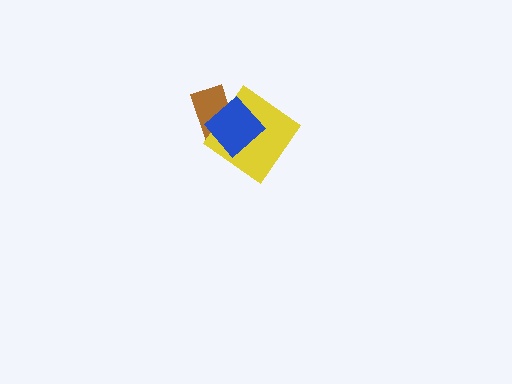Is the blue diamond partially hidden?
No, no other shape covers it.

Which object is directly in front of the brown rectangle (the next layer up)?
The yellow diamond is directly in front of the brown rectangle.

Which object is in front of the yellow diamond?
The blue diamond is in front of the yellow diamond.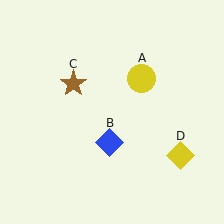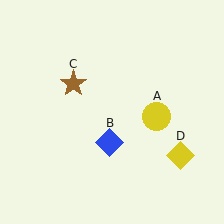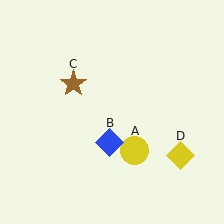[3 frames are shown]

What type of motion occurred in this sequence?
The yellow circle (object A) rotated clockwise around the center of the scene.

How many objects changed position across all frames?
1 object changed position: yellow circle (object A).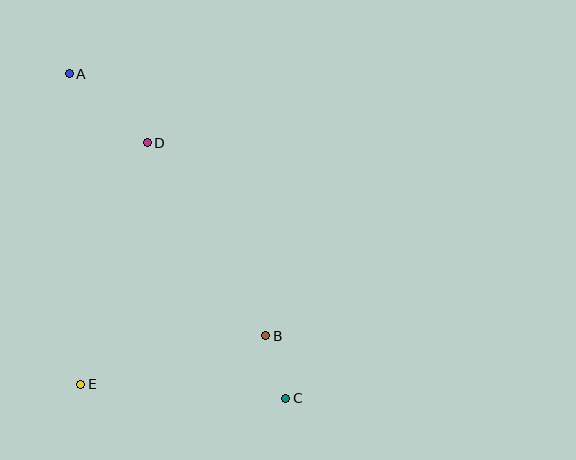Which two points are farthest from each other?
Points A and C are farthest from each other.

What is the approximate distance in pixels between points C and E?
The distance between C and E is approximately 206 pixels.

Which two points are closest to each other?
Points B and C are closest to each other.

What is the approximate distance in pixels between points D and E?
The distance between D and E is approximately 250 pixels.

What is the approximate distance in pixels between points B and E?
The distance between B and E is approximately 191 pixels.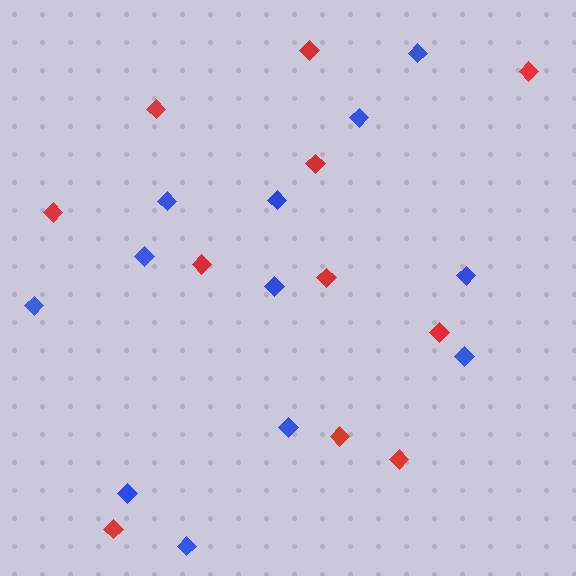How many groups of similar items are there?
There are 2 groups: one group of blue diamonds (12) and one group of red diamonds (11).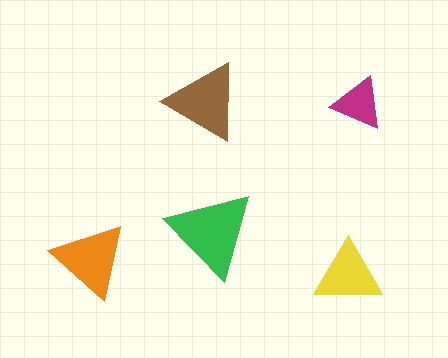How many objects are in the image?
There are 5 objects in the image.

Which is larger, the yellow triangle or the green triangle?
The green one.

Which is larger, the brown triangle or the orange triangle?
The brown one.